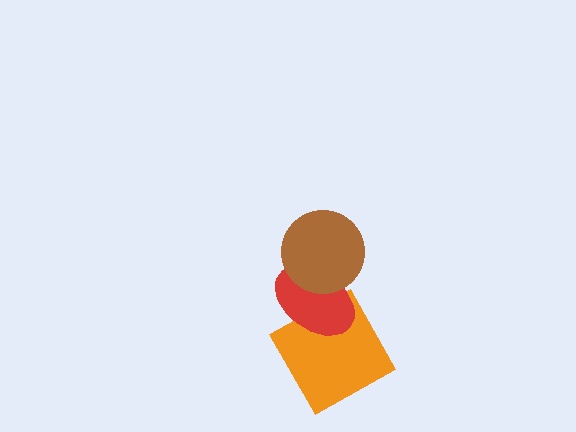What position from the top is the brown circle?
The brown circle is 1st from the top.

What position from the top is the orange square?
The orange square is 3rd from the top.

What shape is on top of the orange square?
The red ellipse is on top of the orange square.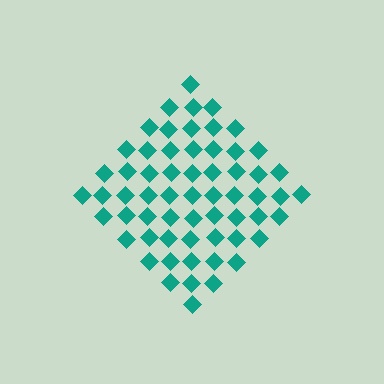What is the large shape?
The large shape is a diamond.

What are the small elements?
The small elements are diamonds.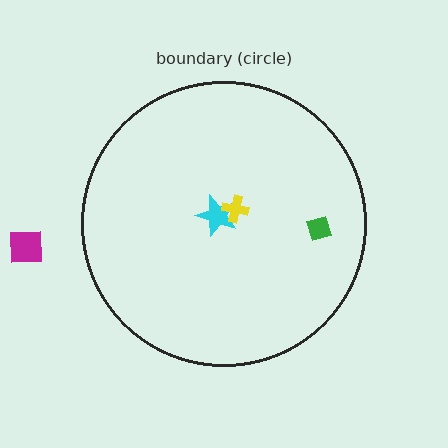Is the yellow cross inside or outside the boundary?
Inside.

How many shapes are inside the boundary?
3 inside, 1 outside.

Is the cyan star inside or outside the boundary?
Inside.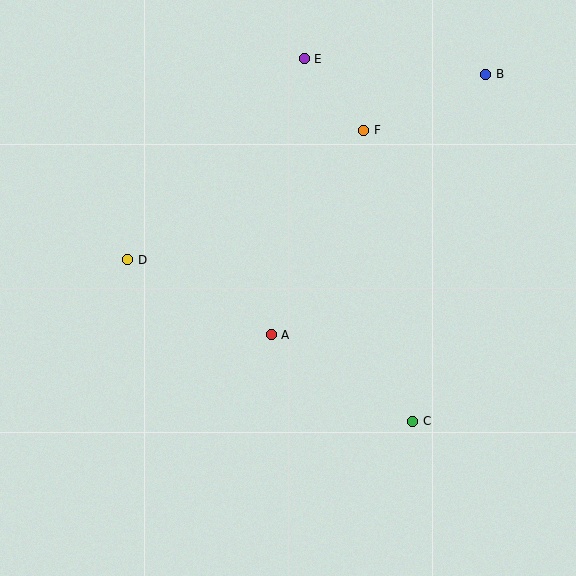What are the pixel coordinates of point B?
Point B is at (485, 74).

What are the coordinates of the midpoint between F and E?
The midpoint between F and E is at (334, 94).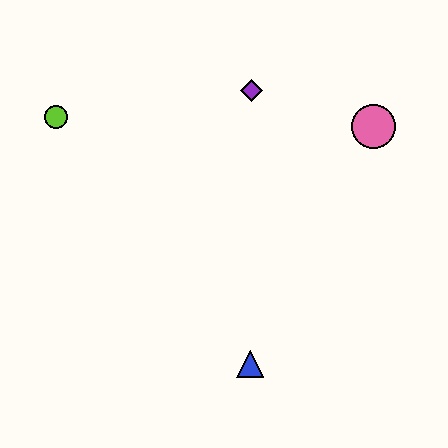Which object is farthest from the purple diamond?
The blue triangle is farthest from the purple diamond.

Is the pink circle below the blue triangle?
No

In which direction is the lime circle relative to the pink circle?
The lime circle is to the left of the pink circle.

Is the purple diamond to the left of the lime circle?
No